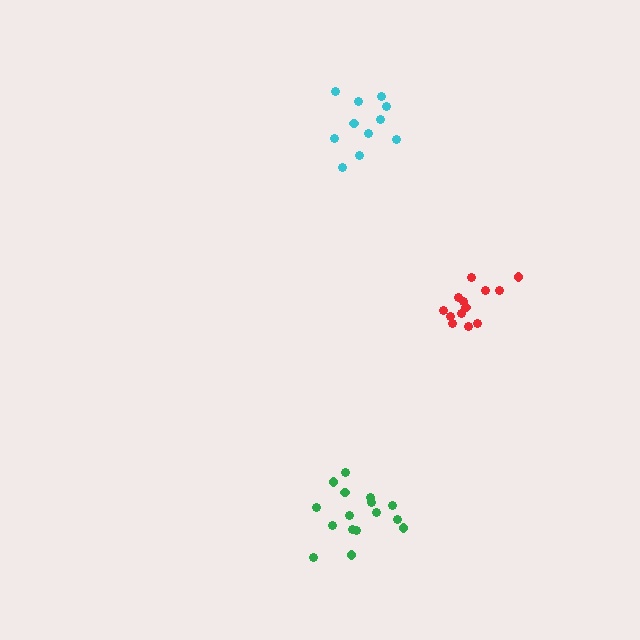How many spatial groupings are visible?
There are 3 spatial groupings.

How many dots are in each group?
Group 1: 16 dots, Group 2: 11 dots, Group 3: 13 dots (40 total).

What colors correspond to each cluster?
The clusters are colored: green, cyan, red.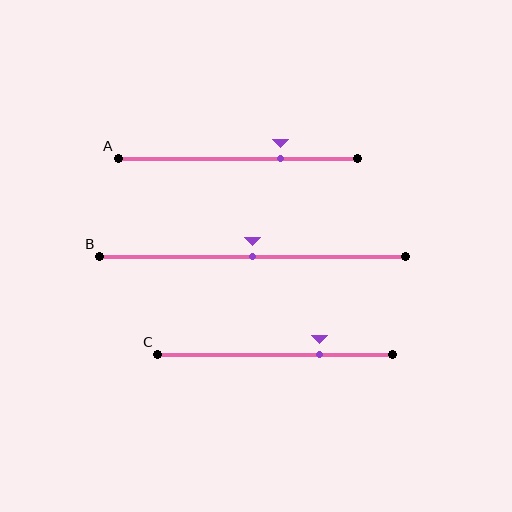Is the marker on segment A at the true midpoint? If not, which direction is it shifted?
No, the marker on segment A is shifted to the right by about 18% of the segment length.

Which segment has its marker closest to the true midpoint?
Segment B has its marker closest to the true midpoint.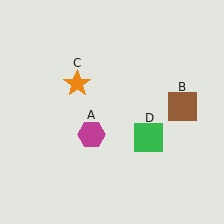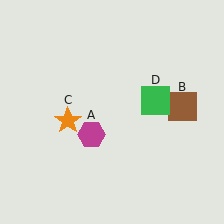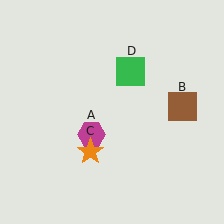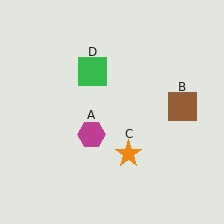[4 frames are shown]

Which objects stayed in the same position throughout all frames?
Magenta hexagon (object A) and brown square (object B) remained stationary.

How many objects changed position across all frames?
2 objects changed position: orange star (object C), green square (object D).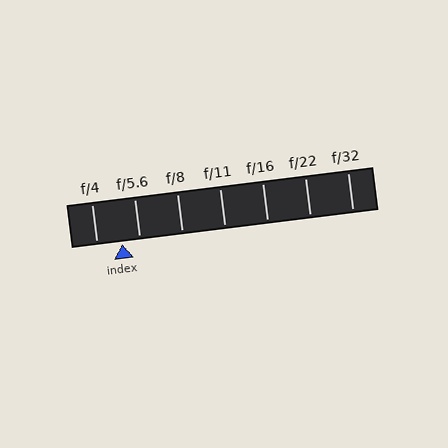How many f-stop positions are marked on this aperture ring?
There are 7 f-stop positions marked.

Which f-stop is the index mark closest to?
The index mark is closest to f/5.6.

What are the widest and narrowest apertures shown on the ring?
The widest aperture shown is f/4 and the narrowest is f/32.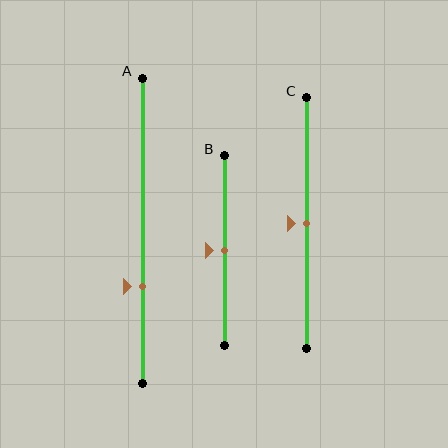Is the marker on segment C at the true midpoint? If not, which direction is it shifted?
Yes, the marker on segment C is at the true midpoint.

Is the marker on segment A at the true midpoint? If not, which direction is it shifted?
No, the marker on segment A is shifted downward by about 18% of the segment length.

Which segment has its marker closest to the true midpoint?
Segment B has its marker closest to the true midpoint.